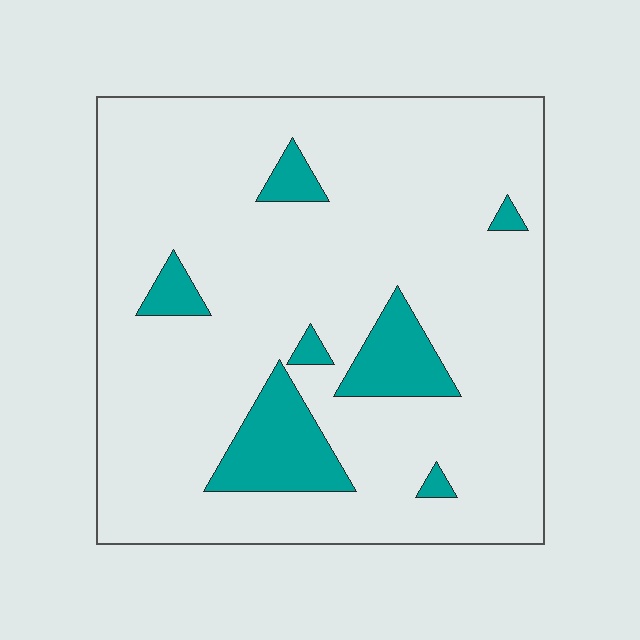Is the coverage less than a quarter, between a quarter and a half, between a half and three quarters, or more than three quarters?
Less than a quarter.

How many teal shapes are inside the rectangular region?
7.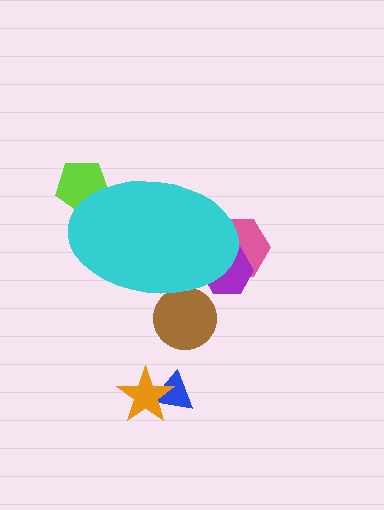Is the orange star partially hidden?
No, the orange star is fully visible.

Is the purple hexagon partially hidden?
Yes, the purple hexagon is partially hidden behind the cyan ellipse.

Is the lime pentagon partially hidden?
Yes, the lime pentagon is partially hidden behind the cyan ellipse.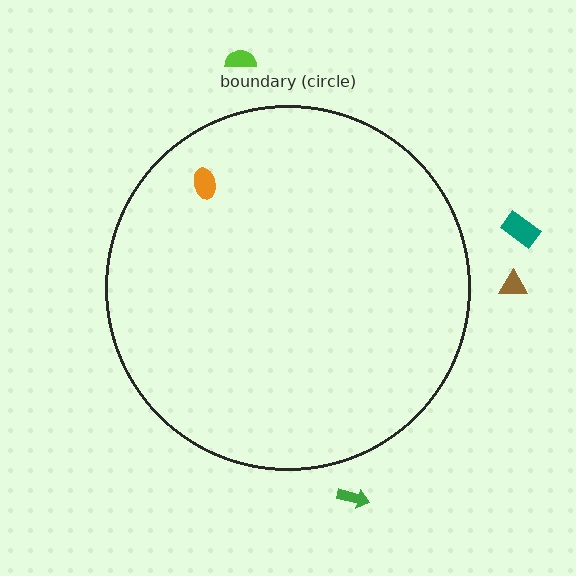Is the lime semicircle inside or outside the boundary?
Outside.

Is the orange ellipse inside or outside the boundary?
Inside.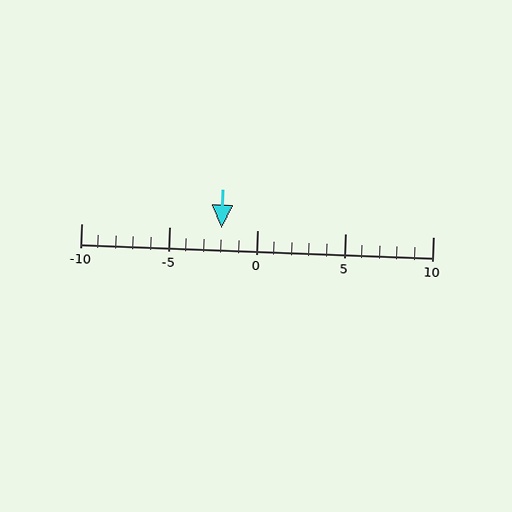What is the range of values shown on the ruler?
The ruler shows values from -10 to 10.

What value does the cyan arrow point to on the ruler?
The cyan arrow points to approximately -2.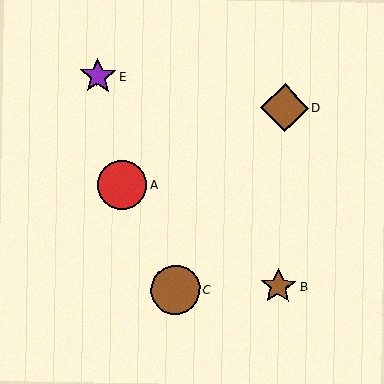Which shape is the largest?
The red circle (labeled A) is the largest.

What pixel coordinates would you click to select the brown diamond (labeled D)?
Click at (285, 108) to select the brown diamond D.